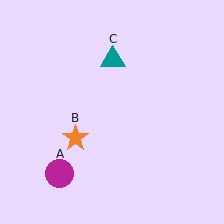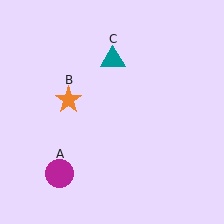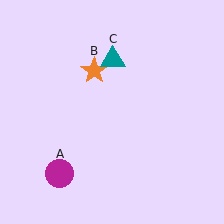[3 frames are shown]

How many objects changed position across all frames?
1 object changed position: orange star (object B).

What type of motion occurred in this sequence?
The orange star (object B) rotated clockwise around the center of the scene.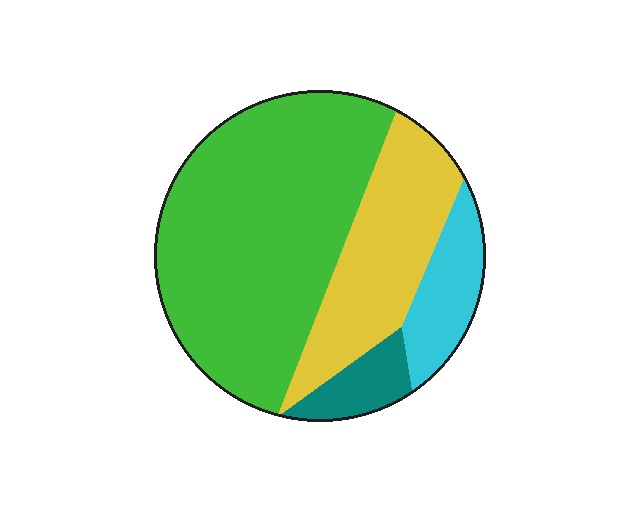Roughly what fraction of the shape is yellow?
Yellow covers 25% of the shape.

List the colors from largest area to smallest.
From largest to smallest: green, yellow, cyan, teal.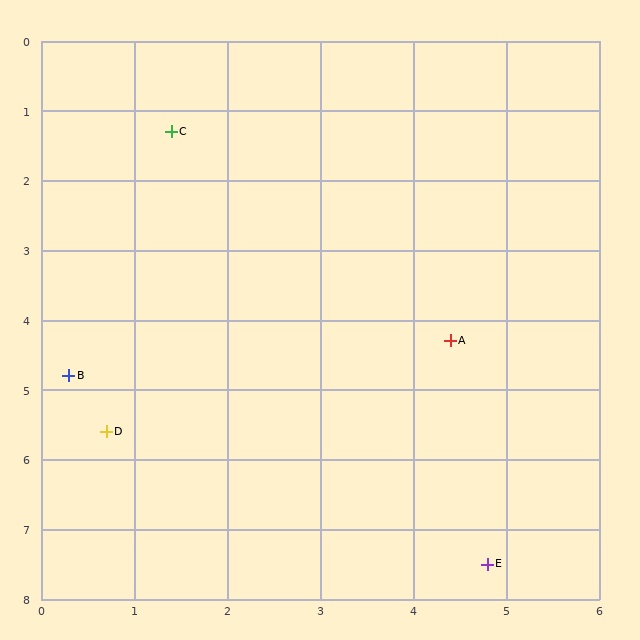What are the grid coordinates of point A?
Point A is at approximately (4.4, 4.3).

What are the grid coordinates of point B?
Point B is at approximately (0.3, 4.8).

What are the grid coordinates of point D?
Point D is at approximately (0.7, 5.6).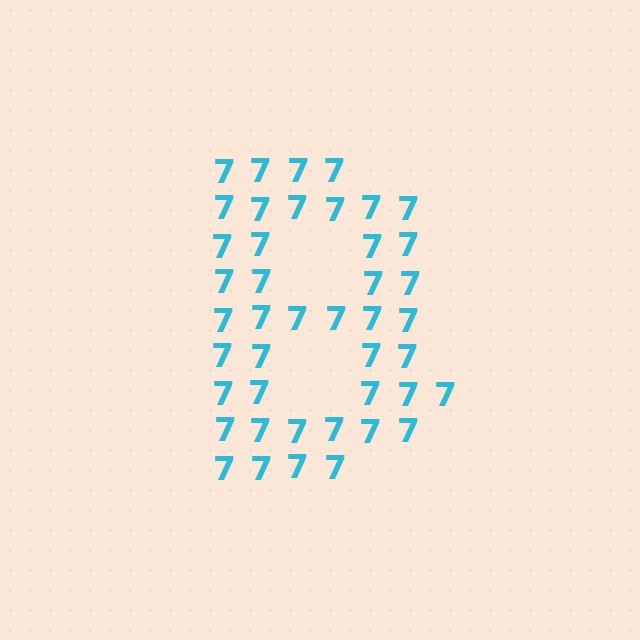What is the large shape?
The large shape is the letter B.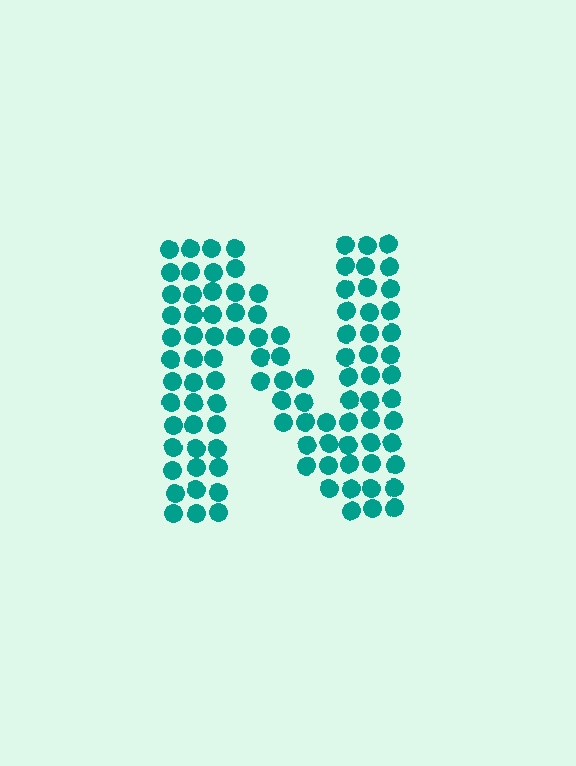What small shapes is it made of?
It is made of small circles.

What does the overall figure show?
The overall figure shows the letter N.